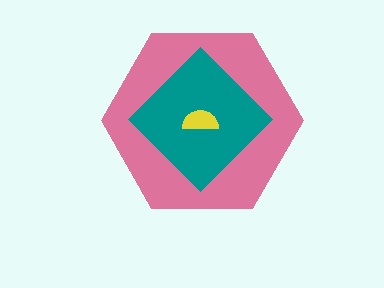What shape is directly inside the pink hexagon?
The teal diamond.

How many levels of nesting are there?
3.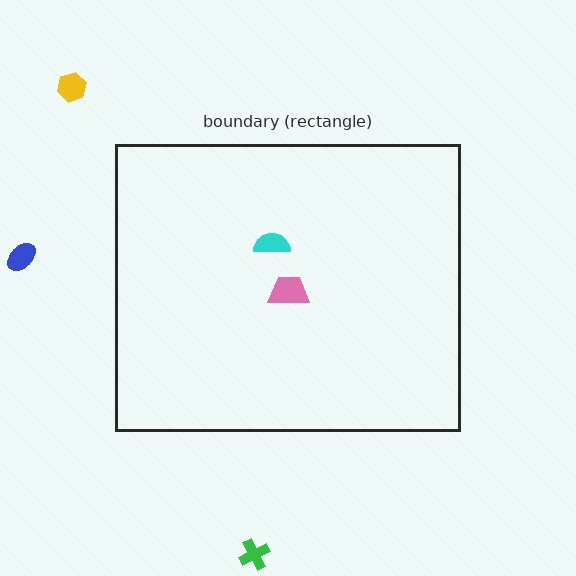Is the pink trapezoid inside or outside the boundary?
Inside.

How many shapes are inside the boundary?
2 inside, 3 outside.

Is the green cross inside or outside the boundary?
Outside.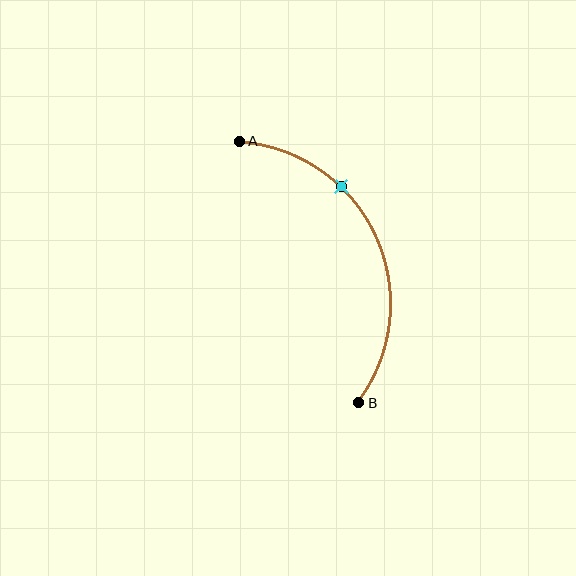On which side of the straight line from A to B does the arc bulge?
The arc bulges to the right of the straight line connecting A and B.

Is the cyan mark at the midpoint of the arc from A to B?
No. The cyan mark lies on the arc but is closer to endpoint A. The arc midpoint would be at the point on the curve equidistant along the arc from both A and B.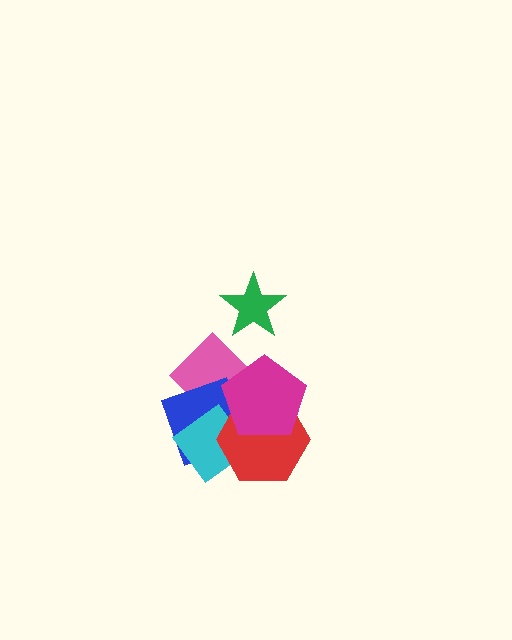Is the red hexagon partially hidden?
Yes, it is partially covered by another shape.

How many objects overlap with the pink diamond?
2 objects overlap with the pink diamond.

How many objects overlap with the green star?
0 objects overlap with the green star.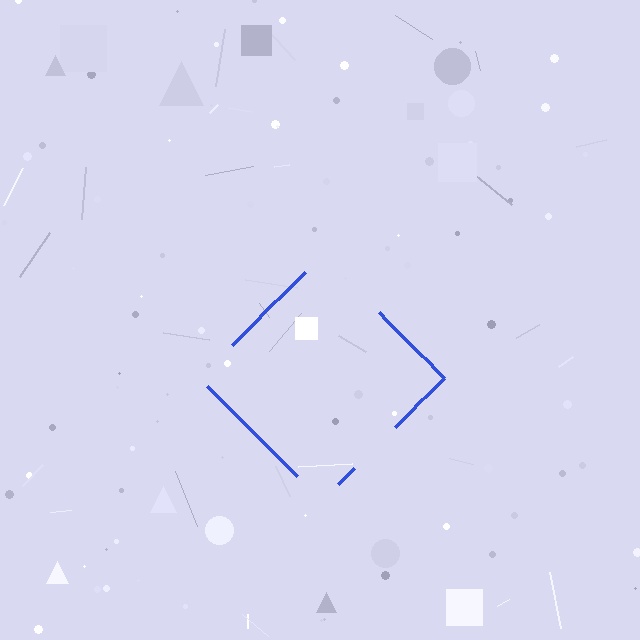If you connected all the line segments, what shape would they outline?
They would outline a diamond.